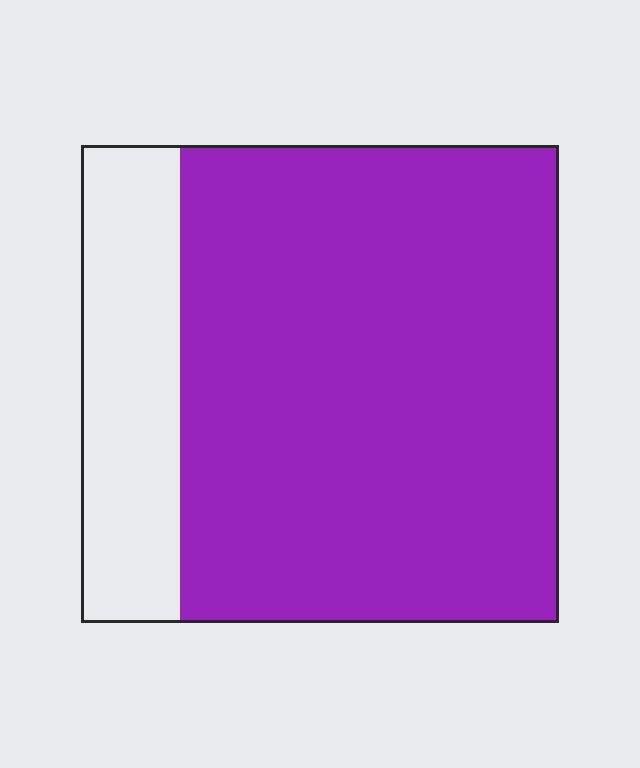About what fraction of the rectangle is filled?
About four fifths (4/5).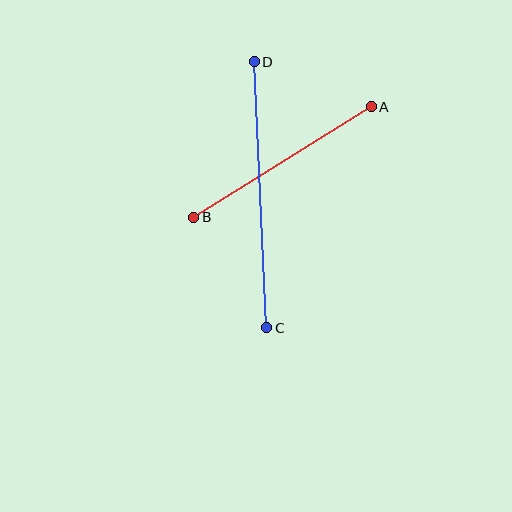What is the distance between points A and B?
The distance is approximately 209 pixels.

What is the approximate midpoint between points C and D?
The midpoint is at approximately (261, 195) pixels.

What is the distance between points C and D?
The distance is approximately 266 pixels.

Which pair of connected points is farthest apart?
Points C and D are farthest apart.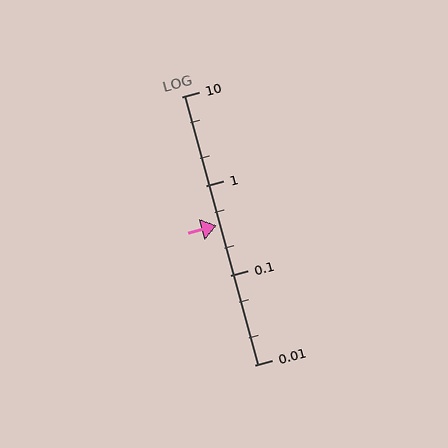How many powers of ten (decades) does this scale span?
The scale spans 3 decades, from 0.01 to 10.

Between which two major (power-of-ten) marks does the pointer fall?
The pointer is between 0.1 and 1.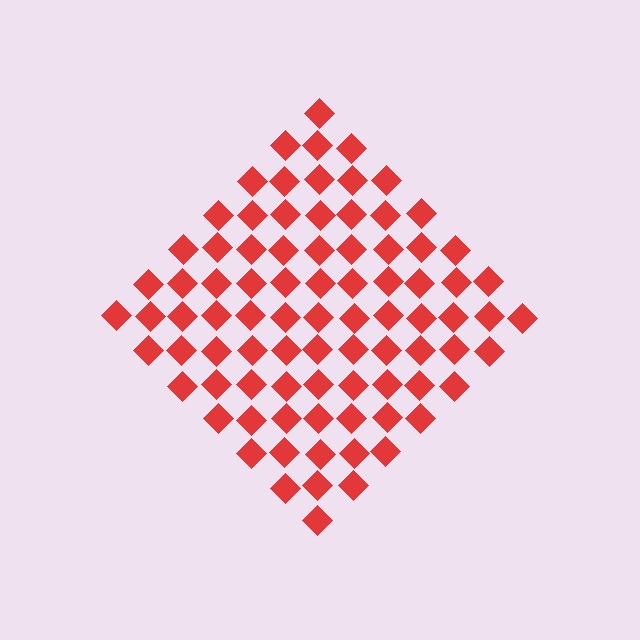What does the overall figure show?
The overall figure shows a diamond.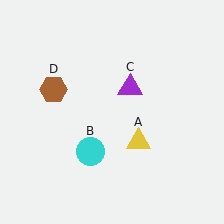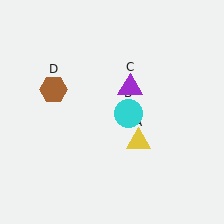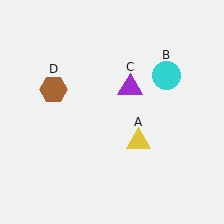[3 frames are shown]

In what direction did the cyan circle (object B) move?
The cyan circle (object B) moved up and to the right.